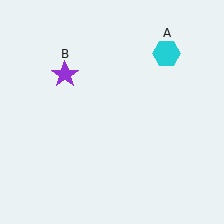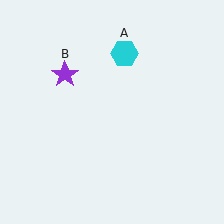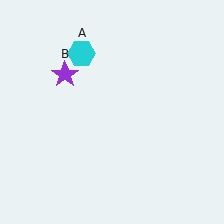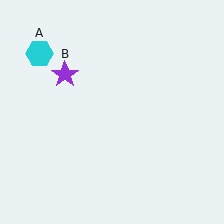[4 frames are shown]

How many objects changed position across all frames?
1 object changed position: cyan hexagon (object A).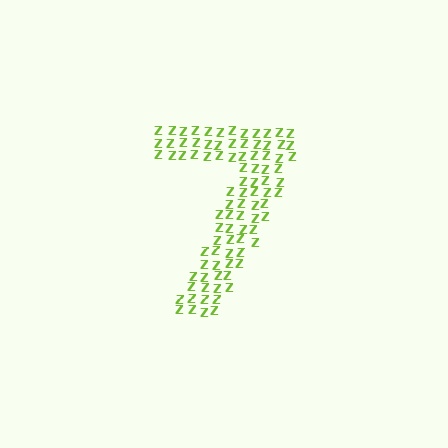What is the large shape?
The large shape is the digit 7.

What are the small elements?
The small elements are letter Z's.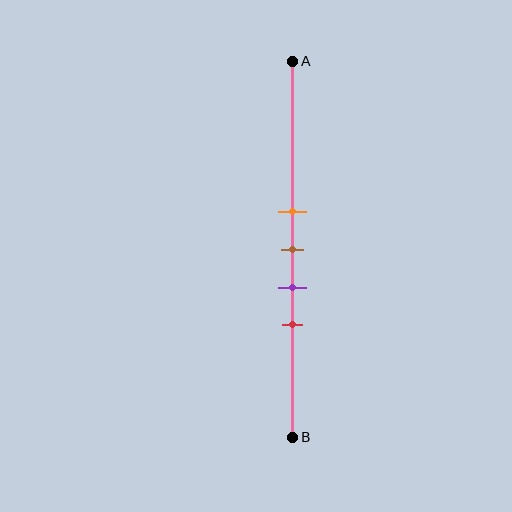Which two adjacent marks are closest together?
The orange and brown marks are the closest adjacent pair.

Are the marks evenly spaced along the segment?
Yes, the marks are approximately evenly spaced.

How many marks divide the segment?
There are 4 marks dividing the segment.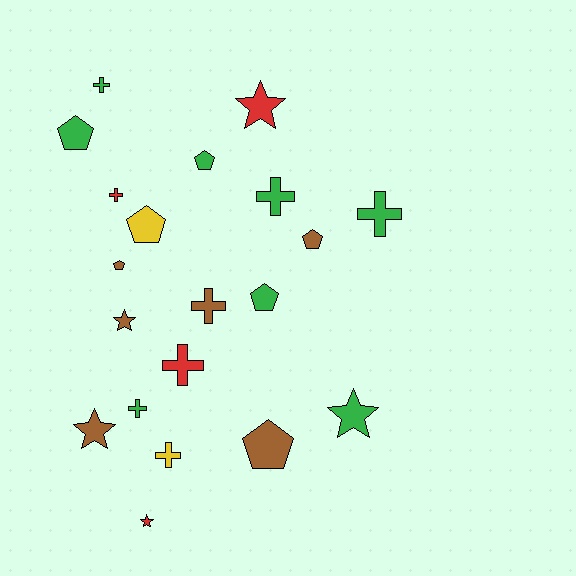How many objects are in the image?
There are 20 objects.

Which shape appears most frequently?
Cross, with 8 objects.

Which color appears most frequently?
Green, with 8 objects.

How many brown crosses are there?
There is 1 brown cross.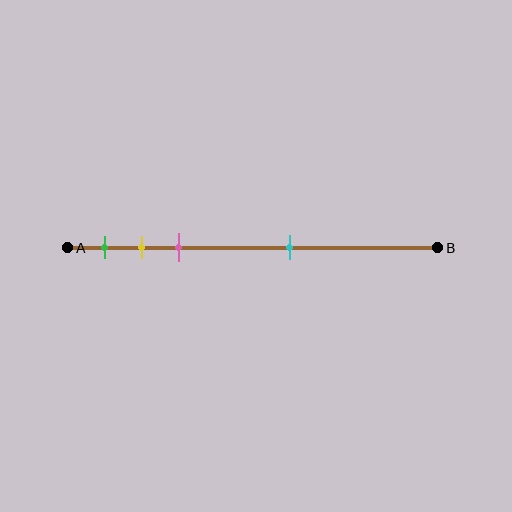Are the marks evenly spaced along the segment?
No, the marks are not evenly spaced.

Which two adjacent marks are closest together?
The yellow and pink marks are the closest adjacent pair.